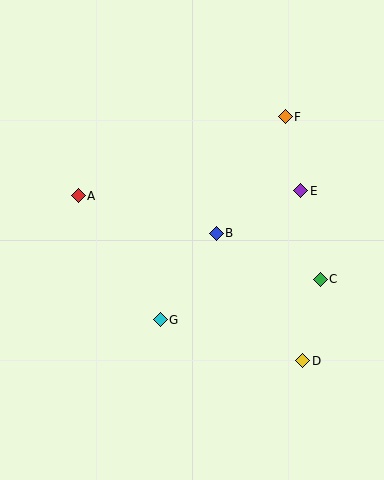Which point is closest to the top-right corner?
Point F is closest to the top-right corner.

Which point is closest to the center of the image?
Point B at (216, 233) is closest to the center.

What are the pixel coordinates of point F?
Point F is at (285, 117).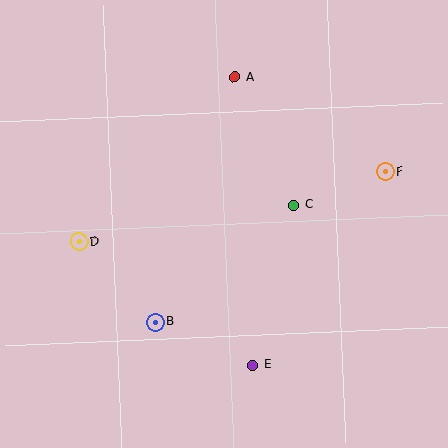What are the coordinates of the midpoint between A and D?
The midpoint between A and D is at (157, 160).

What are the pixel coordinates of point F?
Point F is at (385, 172).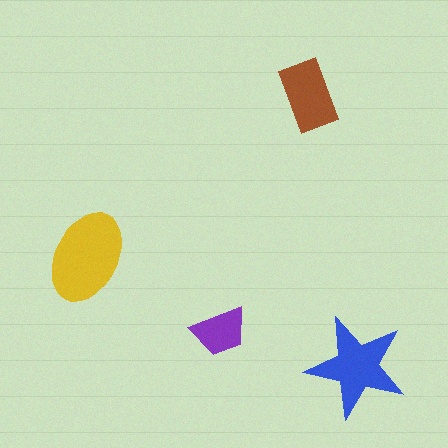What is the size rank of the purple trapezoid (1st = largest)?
4th.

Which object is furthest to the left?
The yellow ellipse is leftmost.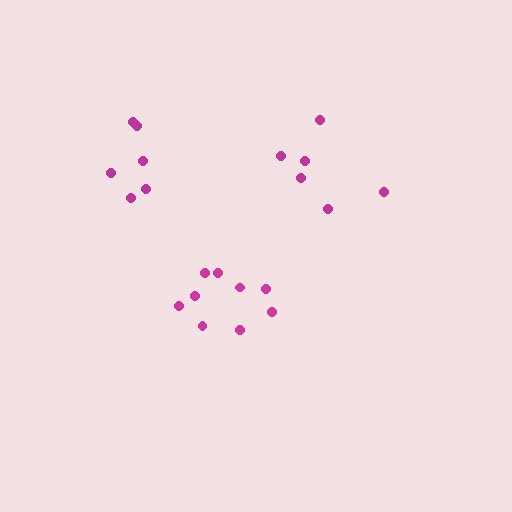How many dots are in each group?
Group 1: 6 dots, Group 2: 9 dots, Group 3: 6 dots (21 total).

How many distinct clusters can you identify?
There are 3 distinct clusters.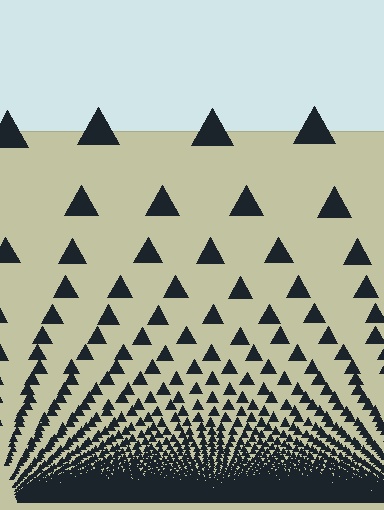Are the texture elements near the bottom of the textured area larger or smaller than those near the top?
Smaller. The gradient is inverted — elements near the bottom are smaller and denser.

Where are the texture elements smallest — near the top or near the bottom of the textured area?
Near the bottom.